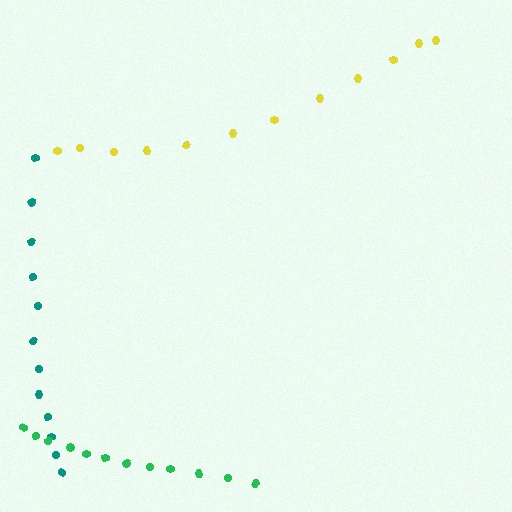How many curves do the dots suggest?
There are 3 distinct paths.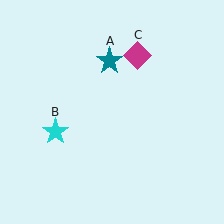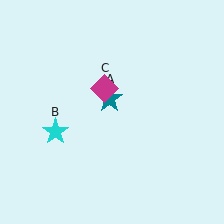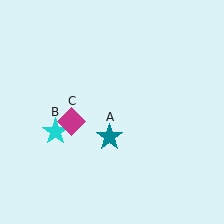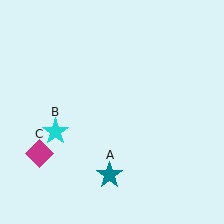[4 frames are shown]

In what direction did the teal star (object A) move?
The teal star (object A) moved down.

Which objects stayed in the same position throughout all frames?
Cyan star (object B) remained stationary.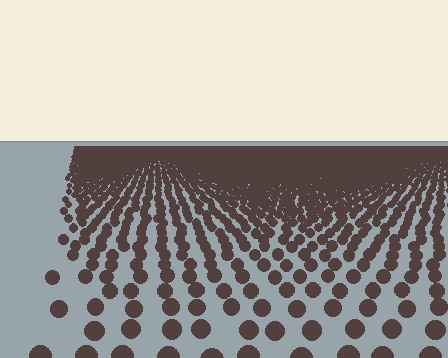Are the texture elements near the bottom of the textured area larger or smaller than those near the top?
Larger. Near the bottom, elements are closer to the viewer and appear at a bigger on-screen size.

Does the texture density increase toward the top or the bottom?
Density increases toward the top.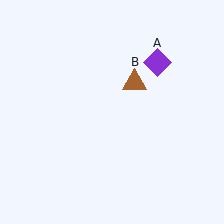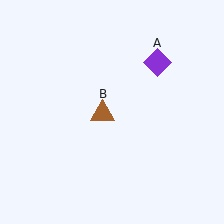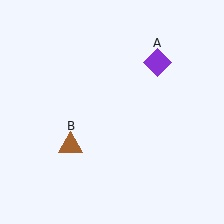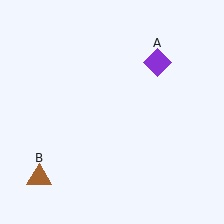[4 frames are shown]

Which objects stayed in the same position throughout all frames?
Purple diamond (object A) remained stationary.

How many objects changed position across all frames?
1 object changed position: brown triangle (object B).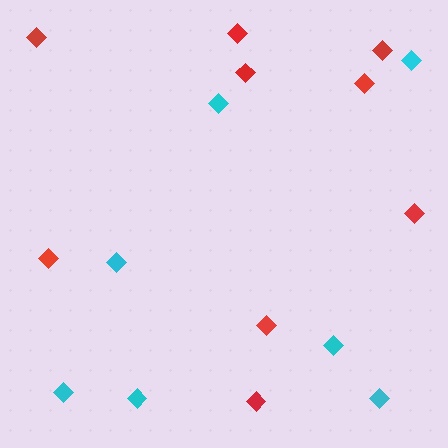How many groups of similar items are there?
There are 2 groups: one group of cyan diamonds (7) and one group of red diamonds (9).